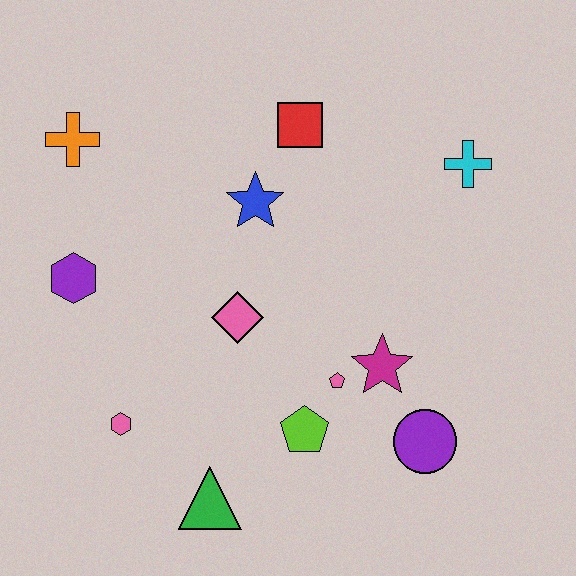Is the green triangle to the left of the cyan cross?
Yes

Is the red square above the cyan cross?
Yes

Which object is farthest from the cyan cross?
The pink hexagon is farthest from the cyan cross.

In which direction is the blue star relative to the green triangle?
The blue star is above the green triangle.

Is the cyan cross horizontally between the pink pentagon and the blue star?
No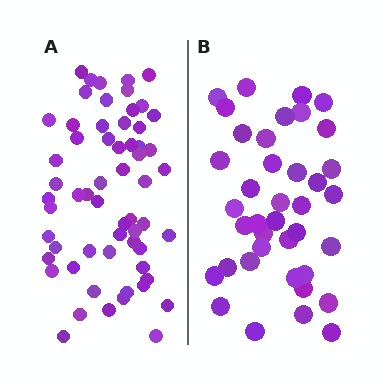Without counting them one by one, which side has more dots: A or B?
Region A (the left region) has more dots.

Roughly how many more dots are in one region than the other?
Region A has approximately 20 more dots than region B.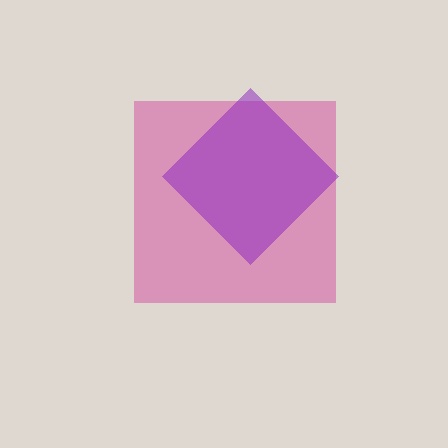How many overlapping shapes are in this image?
There are 2 overlapping shapes in the image.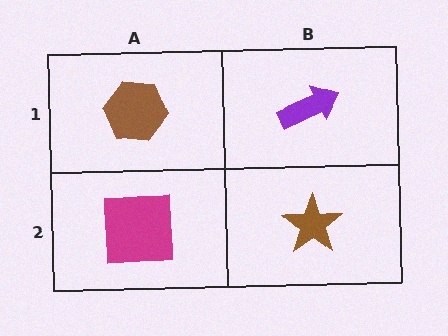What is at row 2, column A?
A magenta square.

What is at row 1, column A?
A brown hexagon.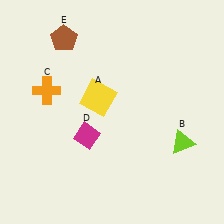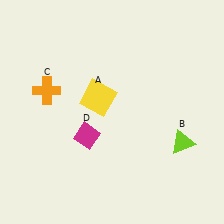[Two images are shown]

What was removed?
The brown pentagon (E) was removed in Image 2.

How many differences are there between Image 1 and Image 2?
There is 1 difference between the two images.